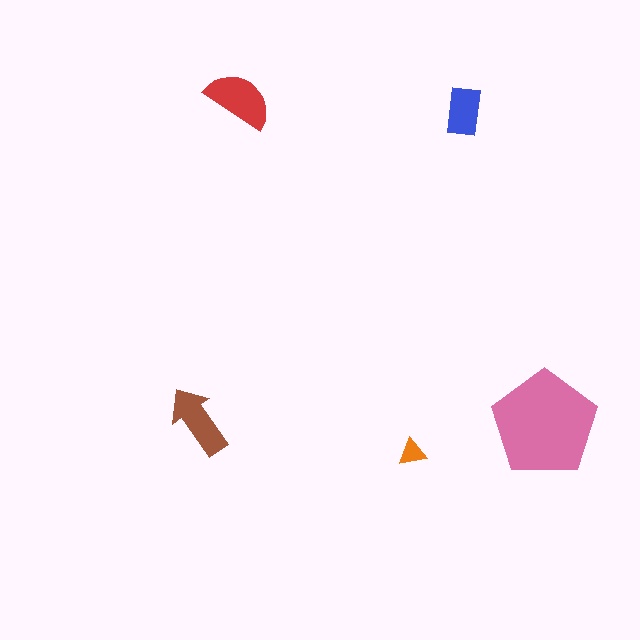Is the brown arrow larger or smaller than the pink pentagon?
Smaller.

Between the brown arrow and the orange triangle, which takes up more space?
The brown arrow.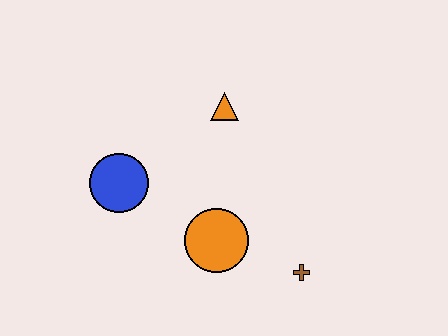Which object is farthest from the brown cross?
The blue circle is farthest from the brown cross.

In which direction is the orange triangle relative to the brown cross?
The orange triangle is above the brown cross.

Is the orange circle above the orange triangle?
No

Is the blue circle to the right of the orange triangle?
No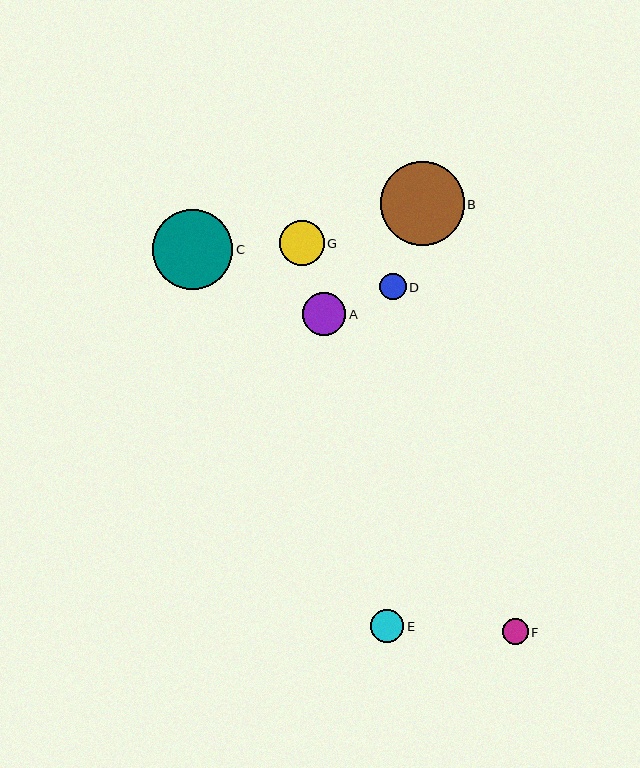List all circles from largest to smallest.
From largest to smallest: B, C, G, A, E, D, F.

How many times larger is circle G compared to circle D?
Circle G is approximately 1.7 times the size of circle D.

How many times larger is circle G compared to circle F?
Circle G is approximately 1.7 times the size of circle F.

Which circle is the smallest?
Circle F is the smallest with a size of approximately 26 pixels.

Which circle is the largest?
Circle B is the largest with a size of approximately 84 pixels.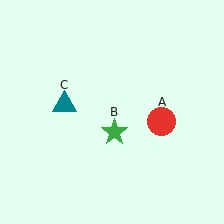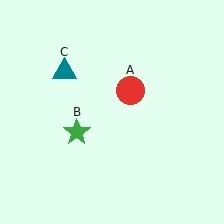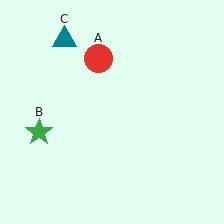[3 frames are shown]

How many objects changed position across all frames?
3 objects changed position: red circle (object A), green star (object B), teal triangle (object C).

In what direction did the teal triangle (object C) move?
The teal triangle (object C) moved up.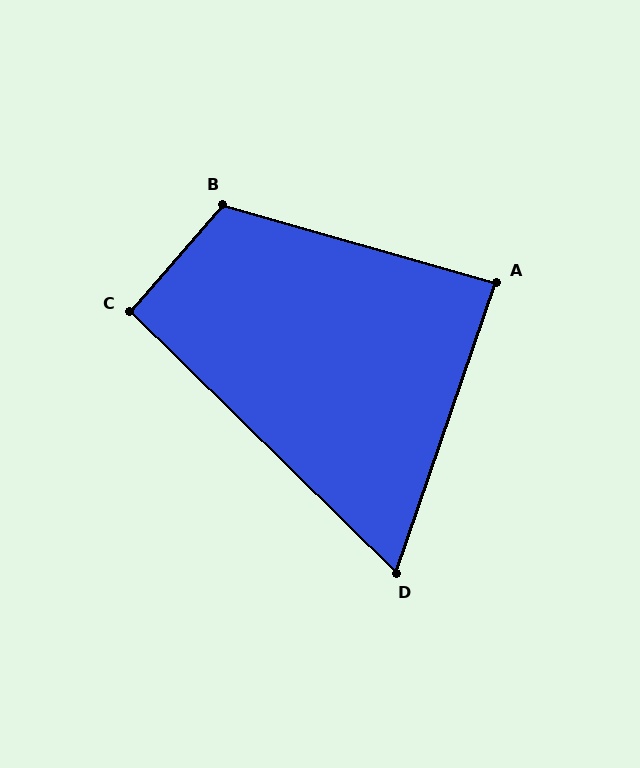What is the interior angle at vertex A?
Approximately 87 degrees (approximately right).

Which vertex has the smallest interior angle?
D, at approximately 65 degrees.